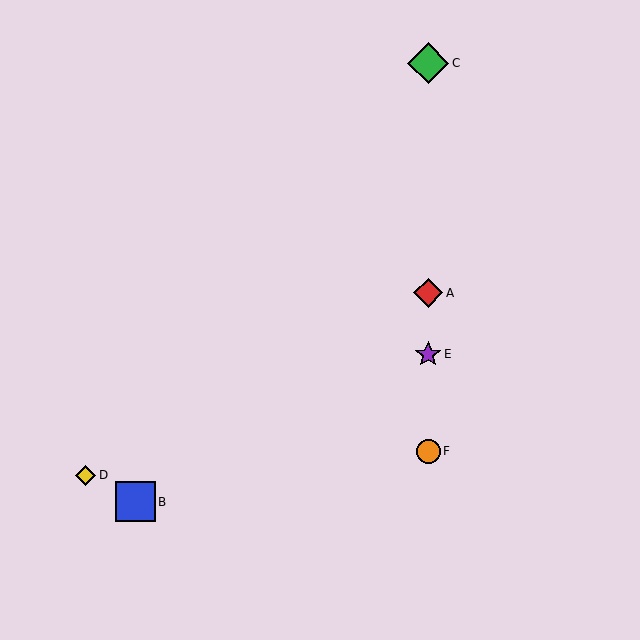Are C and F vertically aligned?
Yes, both are at x≈428.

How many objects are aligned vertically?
4 objects (A, C, E, F) are aligned vertically.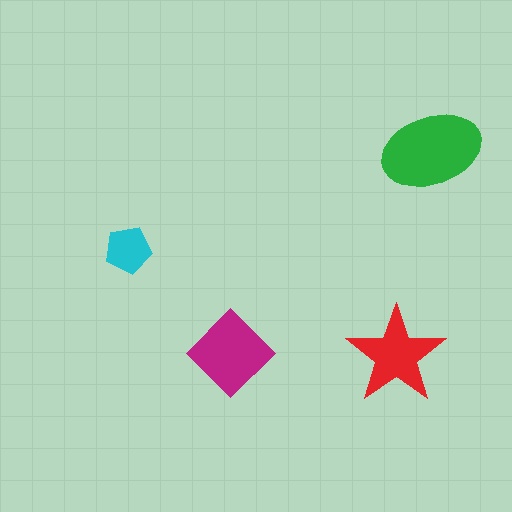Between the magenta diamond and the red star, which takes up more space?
The magenta diamond.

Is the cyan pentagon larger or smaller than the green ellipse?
Smaller.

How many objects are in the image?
There are 4 objects in the image.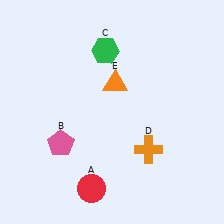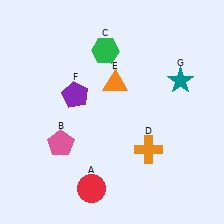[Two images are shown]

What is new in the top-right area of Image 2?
A teal star (G) was added in the top-right area of Image 2.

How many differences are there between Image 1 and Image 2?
There are 2 differences between the two images.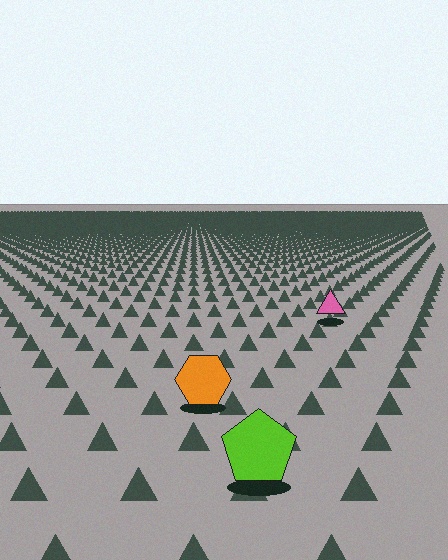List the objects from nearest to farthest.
From nearest to farthest: the lime pentagon, the orange hexagon, the pink triangle.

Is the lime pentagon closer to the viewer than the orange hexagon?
Yes. The lime pentagon is closer — you can tell from the texture gradient: the ground texture is coarser near it.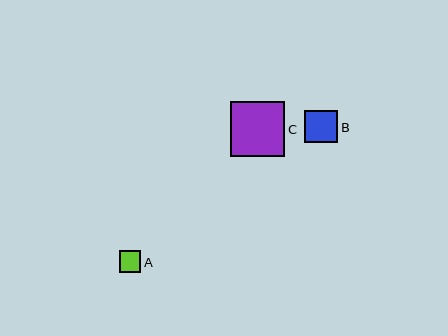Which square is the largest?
Square C is the largest with a size of approximately 55 pixels.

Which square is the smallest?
Square A is the smallest with a size of approximately 21 pixels.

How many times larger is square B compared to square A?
Square B is approximately 1.5 times the size of square A.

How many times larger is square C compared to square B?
Square C is approximately 1.7 times the size of square B.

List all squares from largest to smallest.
From largest to smallest: C, B, A.